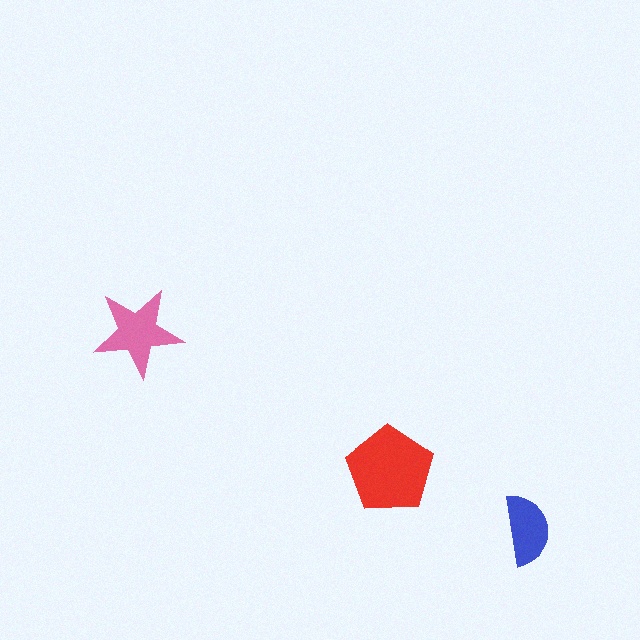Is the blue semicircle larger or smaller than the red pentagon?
Smaller.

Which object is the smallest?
The blue semicircle.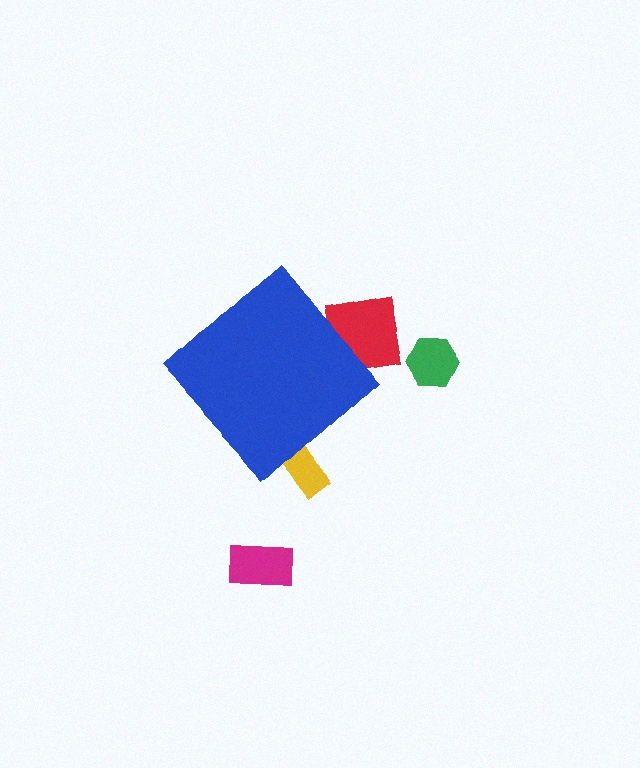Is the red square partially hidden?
Yes, the red square is partially hidden behind the blue diamond.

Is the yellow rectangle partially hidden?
Yes, the yellow rectangle is partially hidden behind the blue diamond.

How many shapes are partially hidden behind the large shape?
2 shapes are partially hidden.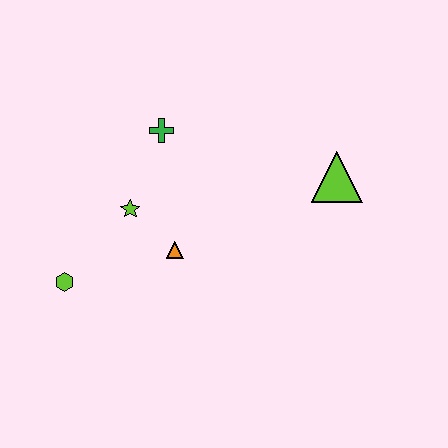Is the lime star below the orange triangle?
No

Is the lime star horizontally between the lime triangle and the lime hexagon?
Yes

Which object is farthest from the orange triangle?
The lime triangle is farthest from the orange triangle.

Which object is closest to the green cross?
The lime star is closest to the green cross.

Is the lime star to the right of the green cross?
No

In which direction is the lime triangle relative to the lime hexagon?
The lime triangle is to the right of the lime hexagon.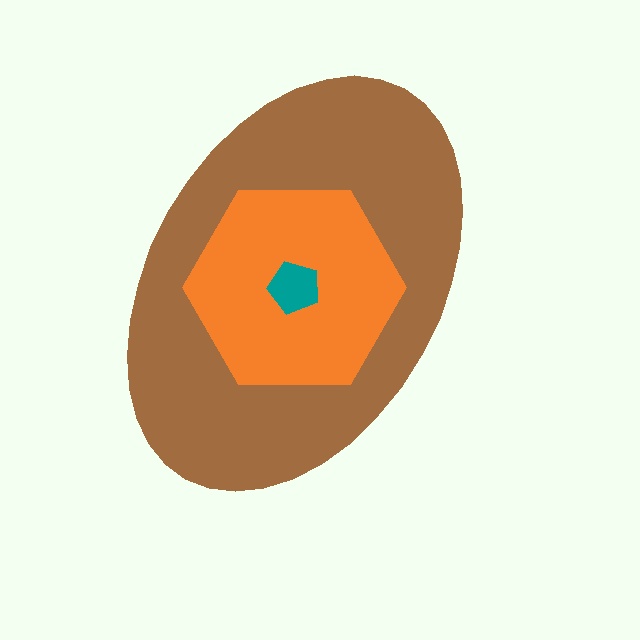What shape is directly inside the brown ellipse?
The orange hexagon.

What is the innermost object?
The teal pentagon.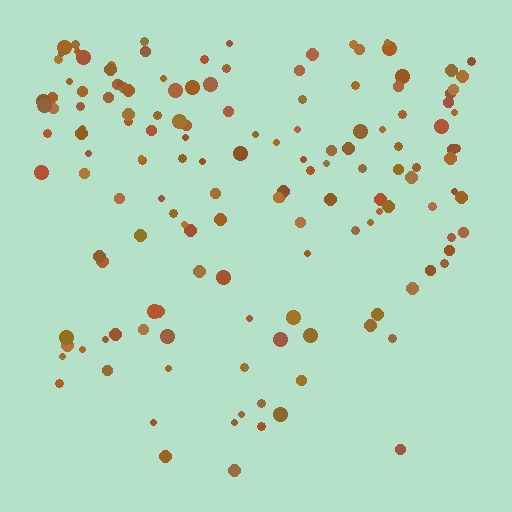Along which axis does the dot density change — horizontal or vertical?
Vertical.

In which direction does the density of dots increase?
From bottom to top, with the top side densest.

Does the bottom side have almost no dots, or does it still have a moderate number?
Still a moderate number, just noticeably fewer than the top.